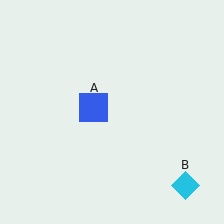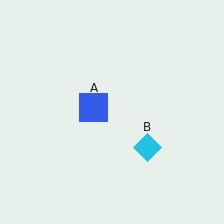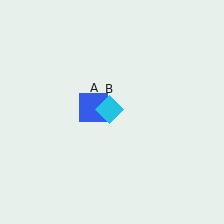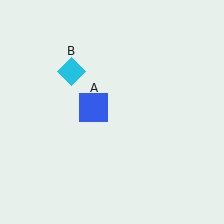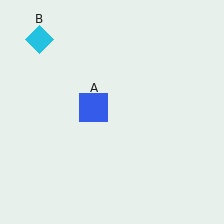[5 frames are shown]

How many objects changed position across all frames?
1 object changed position: cyan diamond (object B).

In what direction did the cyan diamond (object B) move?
The cyan diamond (object B) moved up and to the left.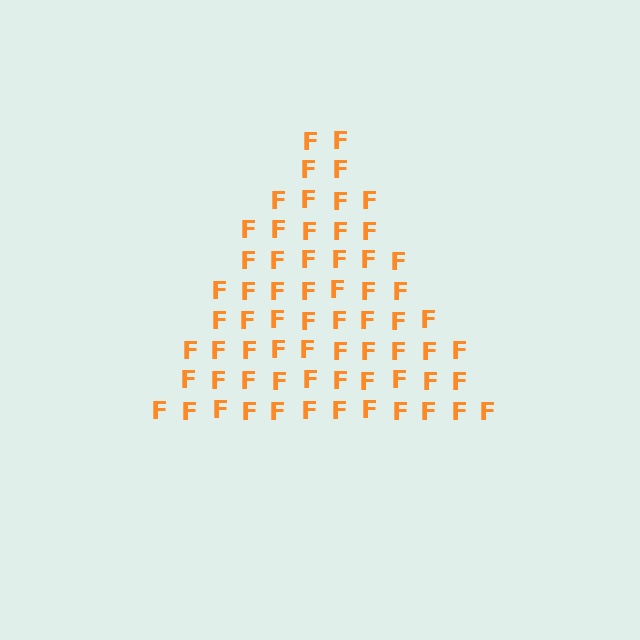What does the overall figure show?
The overall figure shows a triangle.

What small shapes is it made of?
It is made of small letter F's.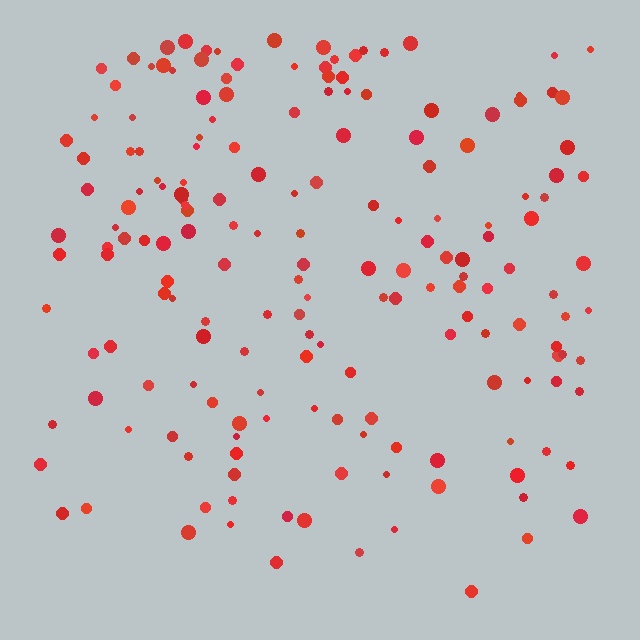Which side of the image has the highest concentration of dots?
The top.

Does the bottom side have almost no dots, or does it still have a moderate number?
Still a moderate number, just noticeably fewer than the top.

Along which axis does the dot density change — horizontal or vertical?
Vertical.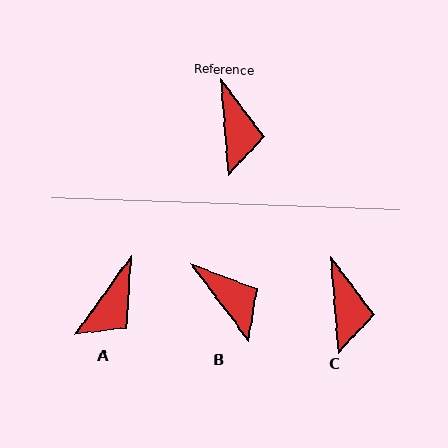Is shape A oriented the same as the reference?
No, it is off by about 40 degrees.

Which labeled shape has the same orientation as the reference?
C.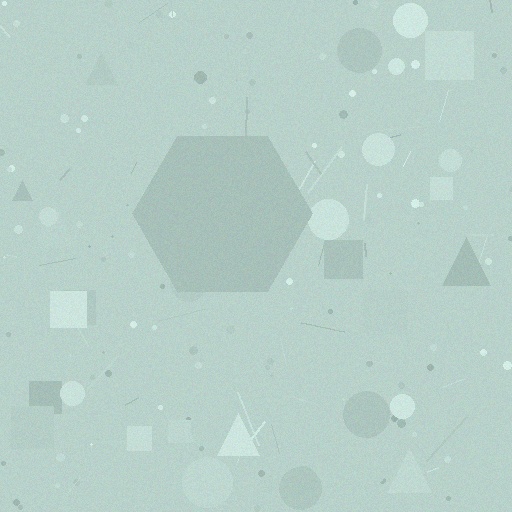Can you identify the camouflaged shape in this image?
The camouflaged shape is a hexagon.